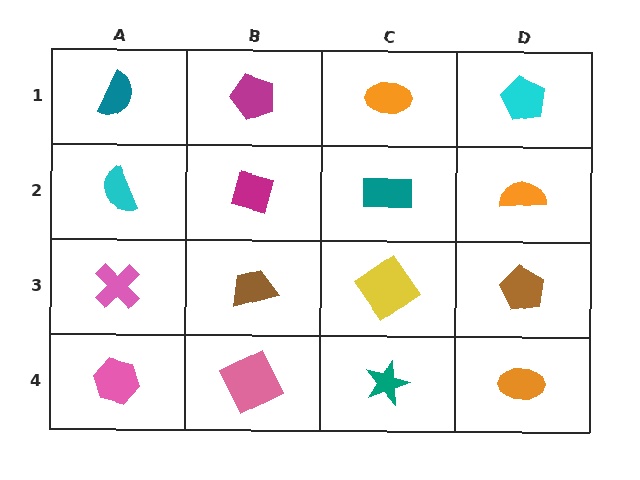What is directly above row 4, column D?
A brown pentagon.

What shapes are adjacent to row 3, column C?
A teal rectangle (row 2, column C), a teal star (row 4, column C), a brown trapezoid (row 3, column B), a brown pentagon (row 3, column D).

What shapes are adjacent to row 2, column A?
A teal semicircle (row 1, column A), a pink cross (row 3, column A), a magenta diamond (row 2, column B).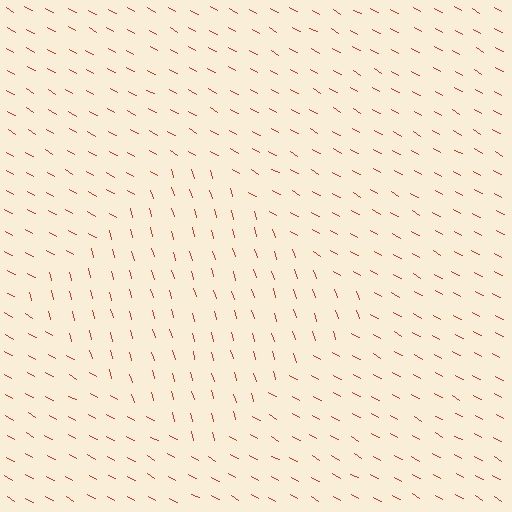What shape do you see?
I see a diamond.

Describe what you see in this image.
The image is filled with small red line segments. A diamond region in the image has lines oriented differently from the surrounding lines, creating a visible texture boundary.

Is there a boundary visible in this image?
Yes, there is a texture boundary formed by a change in line orientation.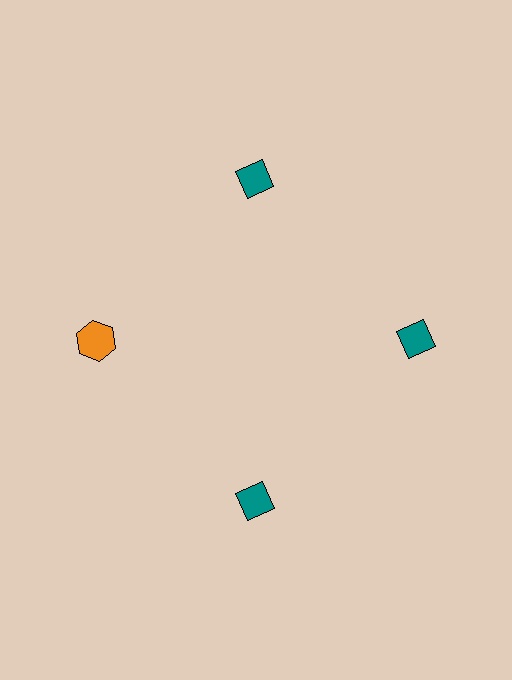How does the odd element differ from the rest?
It differs in both color (orange instead of teal) and shape (hexagon instead of diamond).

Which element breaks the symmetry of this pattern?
The orange hexagon at roughly the 9 o'clock position breaks the symmetry. All other shapes are teal diamonds.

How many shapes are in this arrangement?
There are 4 shapes arranged in a ring pattern.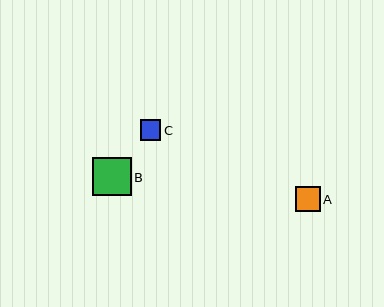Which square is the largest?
Square B is the largest with a size of approximately 38 pixels.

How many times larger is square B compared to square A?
Square B is approximately 1.5 times the size of square A.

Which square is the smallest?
Square C is the smallest with a size of approximately 20 pixels.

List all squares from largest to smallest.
From largest to smallest: B, A, C.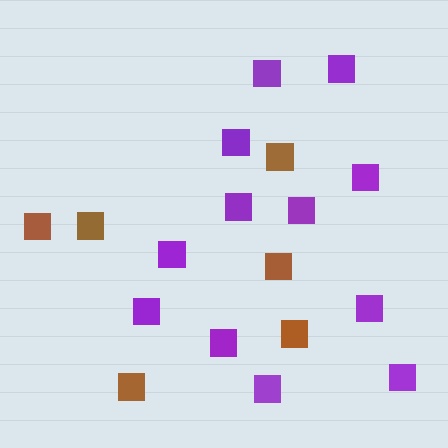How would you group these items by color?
There are 2 groups: one group of brown squares (6) and one group of purple squares (12).